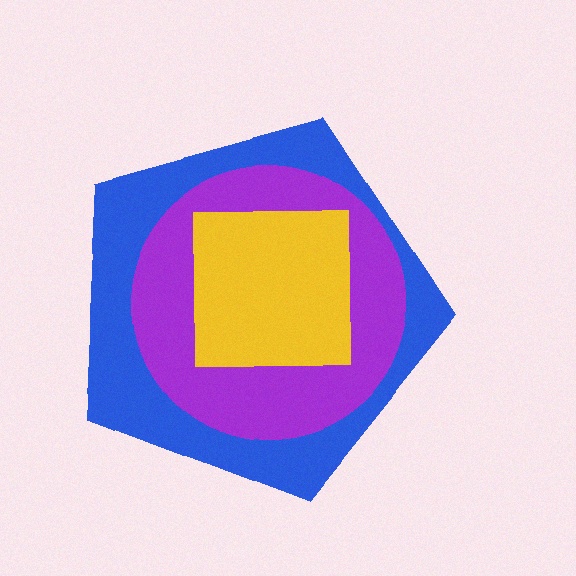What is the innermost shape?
The yellow square.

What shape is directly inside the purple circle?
The yellow square.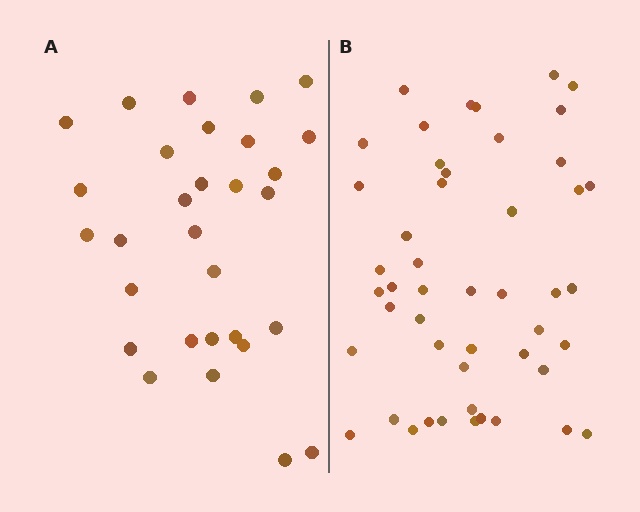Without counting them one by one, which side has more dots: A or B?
Region B (the right region) has more dots.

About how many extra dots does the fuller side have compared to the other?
Region B has approximately 20 more dots than region A.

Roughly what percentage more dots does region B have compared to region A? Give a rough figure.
About 60% more.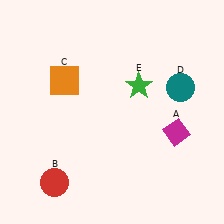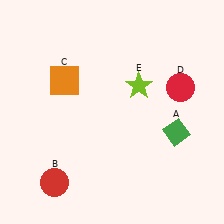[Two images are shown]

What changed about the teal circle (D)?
In Image 1, D is teal. In Image 2, it changed to red.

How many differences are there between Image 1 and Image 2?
There are 3 differences between the two images.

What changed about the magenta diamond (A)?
In Image 1, A is magenta. In Image 2, it changed to green.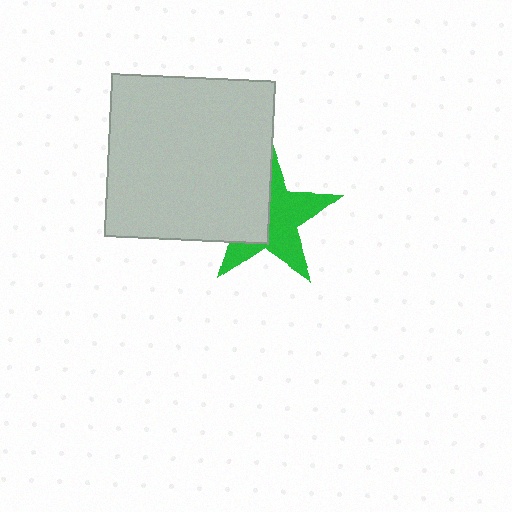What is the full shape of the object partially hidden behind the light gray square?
The partially hidden object is a green star.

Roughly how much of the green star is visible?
About half of it is visible (roughly 57%).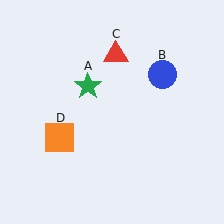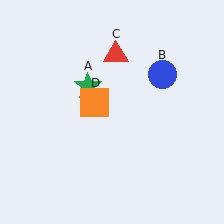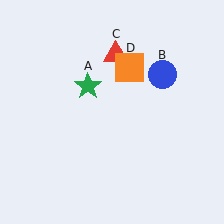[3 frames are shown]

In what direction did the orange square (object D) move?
The orange square (object D) moved up and to the right.